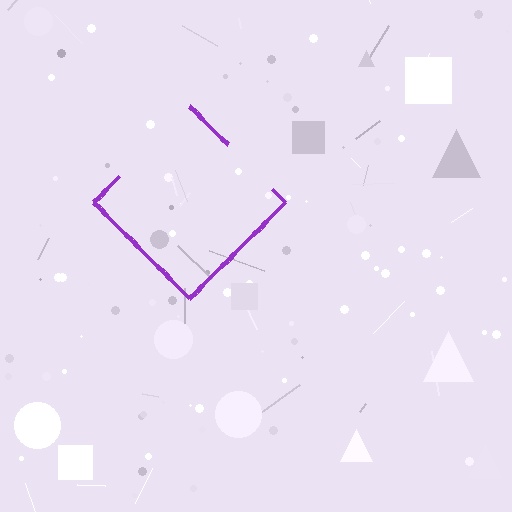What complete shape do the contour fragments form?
The contour fragments form a diamond.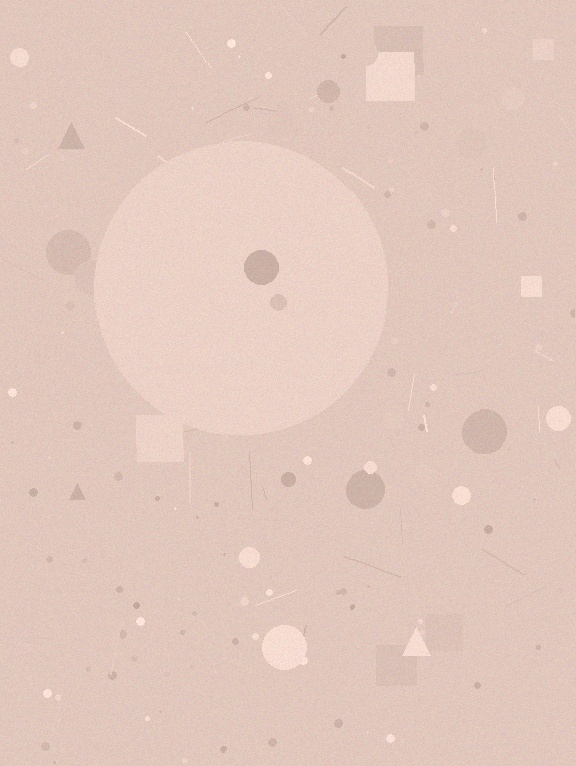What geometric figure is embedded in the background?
A circle is embedded in the background.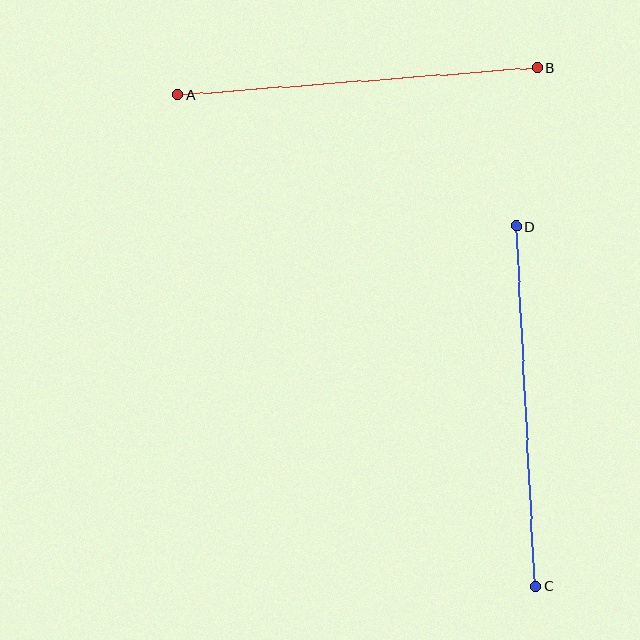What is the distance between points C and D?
The distance is approximately 360 pixels.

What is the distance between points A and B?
The distance is approximately 361 pixels.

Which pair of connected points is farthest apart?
Points A and B are farthest apart.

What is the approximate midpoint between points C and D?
The midpoint is at approximately (526, 406) pixels.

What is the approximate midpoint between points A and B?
The midpoint is at approximately (358, 81) pixels.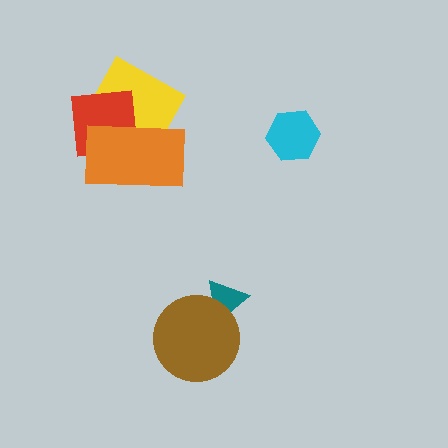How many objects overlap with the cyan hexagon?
0 objects overlap with the cyan hexagon.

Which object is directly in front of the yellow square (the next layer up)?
The red square is directly in front of the yellow square.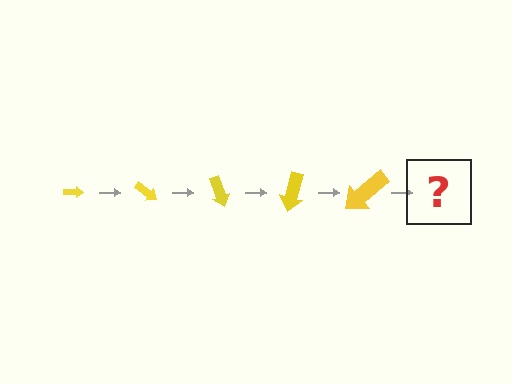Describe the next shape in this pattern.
It should be an arrow, larger than the previous one and rotated 175 degrees from the start.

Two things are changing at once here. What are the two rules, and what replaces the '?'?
The two rules are that the arrow grows larger each step and it rotates 35 degrees each step. The '?' should be an arrow, larger than the previous one and rotated 175 degrees from the start.